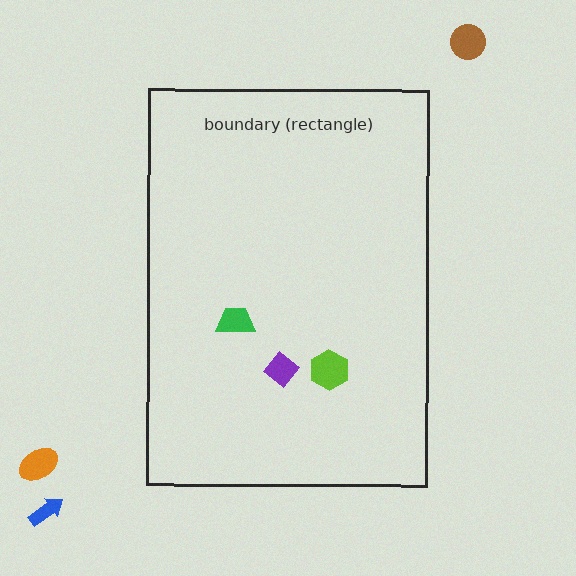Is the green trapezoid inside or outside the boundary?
Inside.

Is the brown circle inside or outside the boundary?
Outside.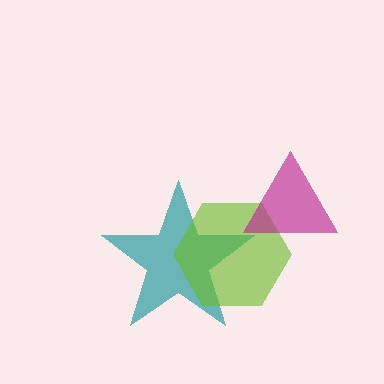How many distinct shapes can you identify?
There are 3 distinct shapes: a teal star, a lime hexagon, a magenta triangle.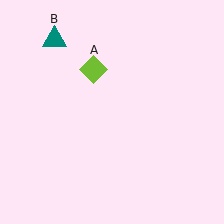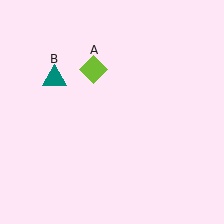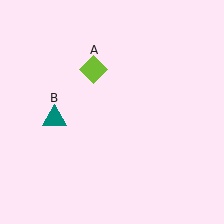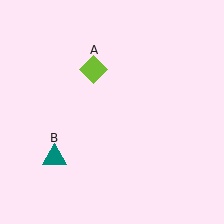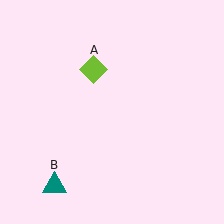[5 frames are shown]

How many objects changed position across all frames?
1 object changed position: teal triangle (object B).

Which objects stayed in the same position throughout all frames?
Lime diamond (object A) remained stationary.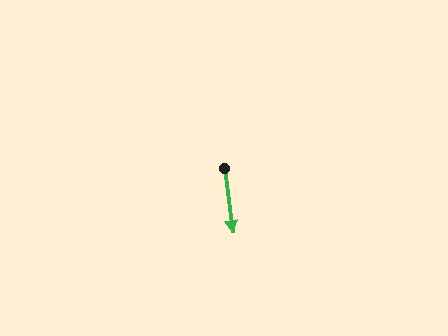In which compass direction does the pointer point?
South.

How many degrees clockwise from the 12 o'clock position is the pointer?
Approximately 172 degrees.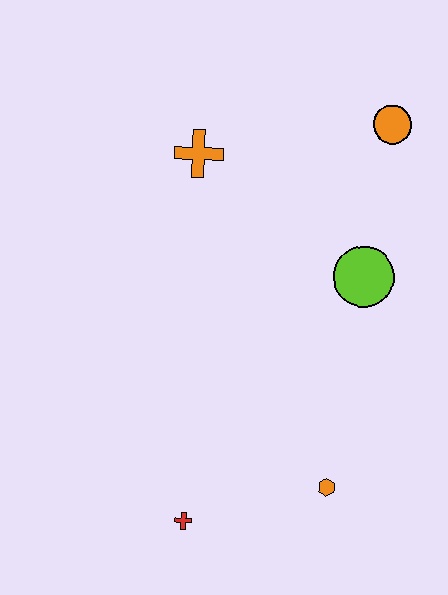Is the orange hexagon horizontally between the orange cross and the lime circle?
Yes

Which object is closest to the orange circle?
The lime circle is closest to the orange circle.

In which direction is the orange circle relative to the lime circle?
The orange circle is above the lime circle.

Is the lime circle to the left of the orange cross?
No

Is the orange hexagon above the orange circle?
No